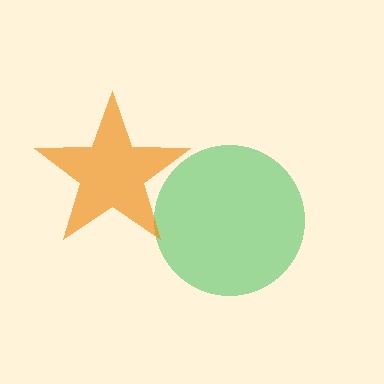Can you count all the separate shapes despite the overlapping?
Yes, there are 2 separate shapes.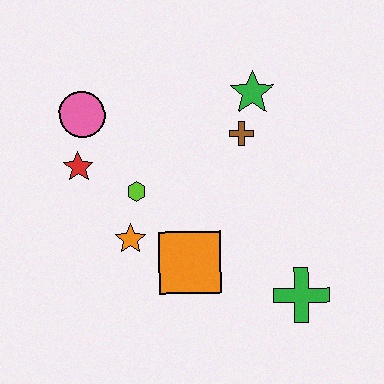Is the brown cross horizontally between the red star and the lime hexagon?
No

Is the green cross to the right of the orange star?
Yes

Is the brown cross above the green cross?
Yes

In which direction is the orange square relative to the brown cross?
The orange square is below the brown cross.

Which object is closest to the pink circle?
The red star is closest to the pink circle.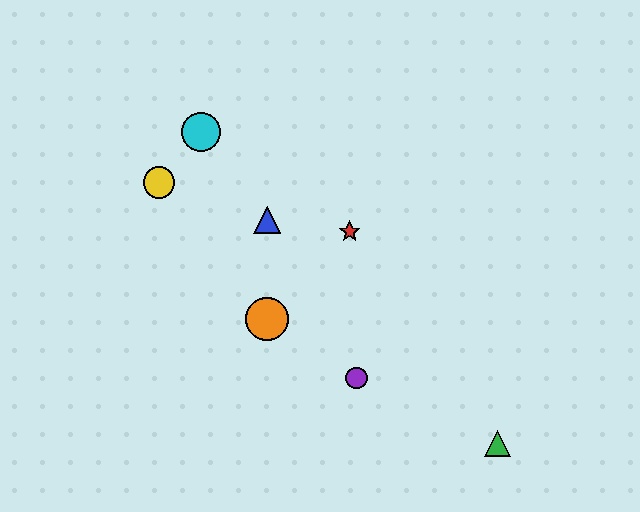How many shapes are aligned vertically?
2 shapes (the blue triangle, the orange circle) are aligned vertically.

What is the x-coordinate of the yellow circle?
The yellow circle is at x≈159.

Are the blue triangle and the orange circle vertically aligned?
Yes, both are at x≈267.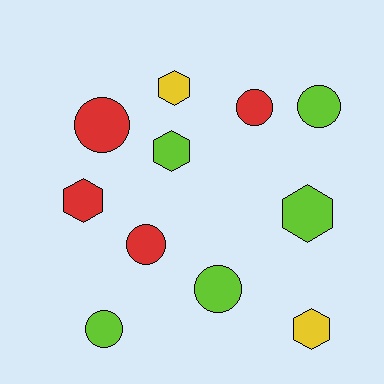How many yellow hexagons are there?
There are 2 yellow hexagons.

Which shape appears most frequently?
Circle, with 6 objects.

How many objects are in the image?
There are 11 objects.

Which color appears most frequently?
Lime, with 5 objects.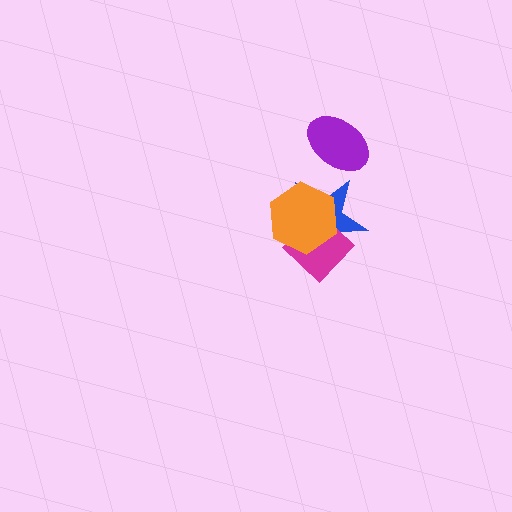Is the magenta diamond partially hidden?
Yes, it is partially covered by another shape.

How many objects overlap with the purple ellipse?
0 objects overlap with the purple ellipse.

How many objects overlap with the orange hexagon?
2 objects overlap with the orange hexagon.